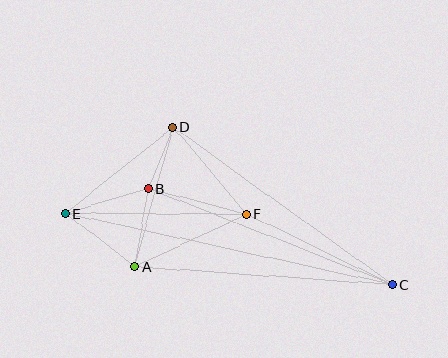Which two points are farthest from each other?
Points C and E are farthest from each other.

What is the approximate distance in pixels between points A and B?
The distance between A and B is approximately 79 pixels.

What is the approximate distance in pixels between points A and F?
The distance between A and F is approximately 124 pixels.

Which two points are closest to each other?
Points B and D are closest to each other.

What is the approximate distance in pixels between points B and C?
The distance between B and C is approximately 263 pixels.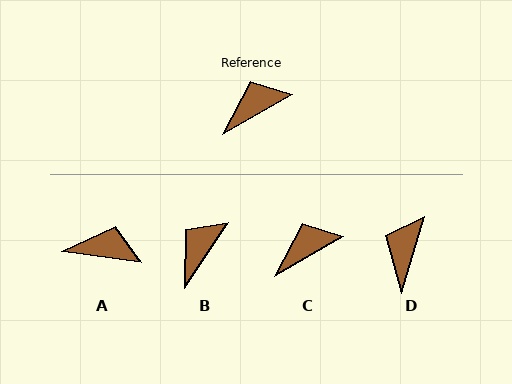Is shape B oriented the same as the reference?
No, it is off by about 27 degrees.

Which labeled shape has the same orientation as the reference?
C.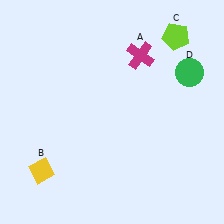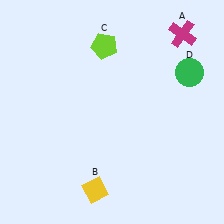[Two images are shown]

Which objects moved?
The objects that moved are: the magenta cross (A), the yellow diamond (B), the lime pentagon (C).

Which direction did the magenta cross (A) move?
The magenta cross (A) moved right.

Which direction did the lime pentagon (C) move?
The lime pentagon (C) moved left.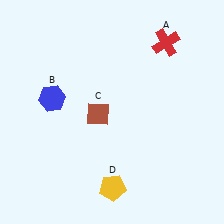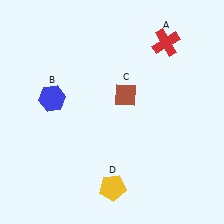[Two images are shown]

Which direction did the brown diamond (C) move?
The brown diamond (C) moved right.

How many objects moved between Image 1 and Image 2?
1 object moved between the two images.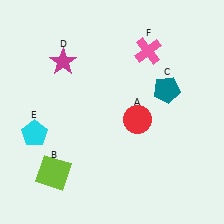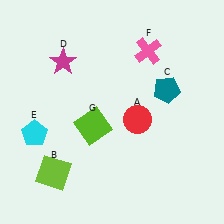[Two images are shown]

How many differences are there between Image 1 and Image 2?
There is 1 difference between the two images.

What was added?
A lime square (G) was added in Image 2.